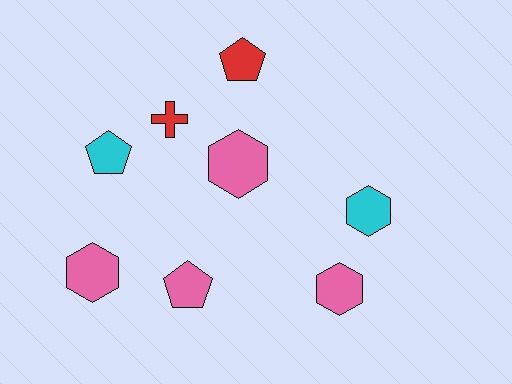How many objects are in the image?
There are 8 objects.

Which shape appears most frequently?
Hexagon, with 4 objects.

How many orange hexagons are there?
There are no orange hexagons.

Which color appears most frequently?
Pink, with 4 objects.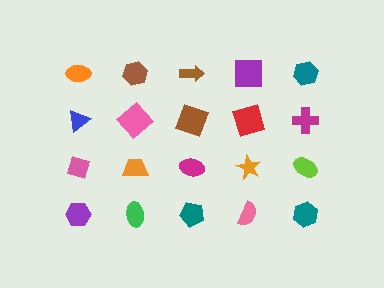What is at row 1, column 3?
A brown arrow.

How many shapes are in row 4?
5 shapes.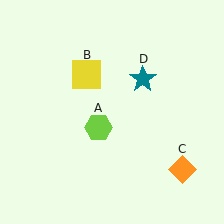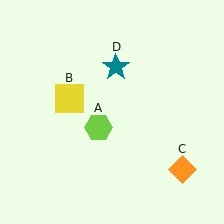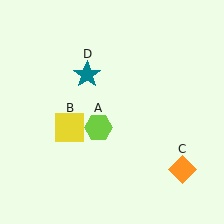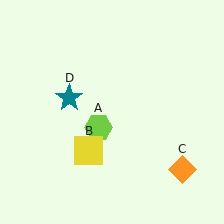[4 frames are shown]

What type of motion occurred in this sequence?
The yellow square (object B), teal star (object D) rotated counterclockwise around the center of the scene.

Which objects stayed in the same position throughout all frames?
Lime hexagon (object A) and orange diamond (object C) remained stationary.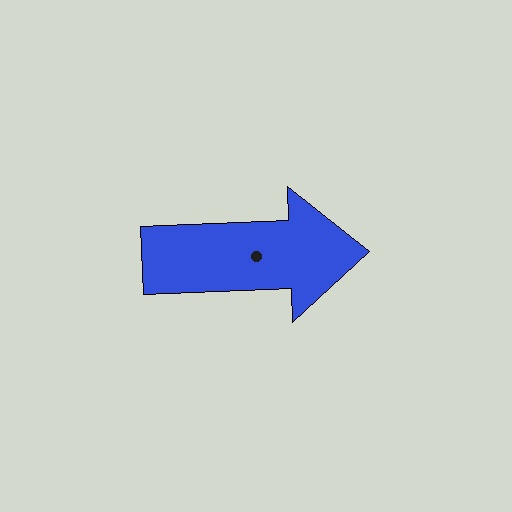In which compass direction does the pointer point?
East.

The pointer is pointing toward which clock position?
Roughly 3 o'clock.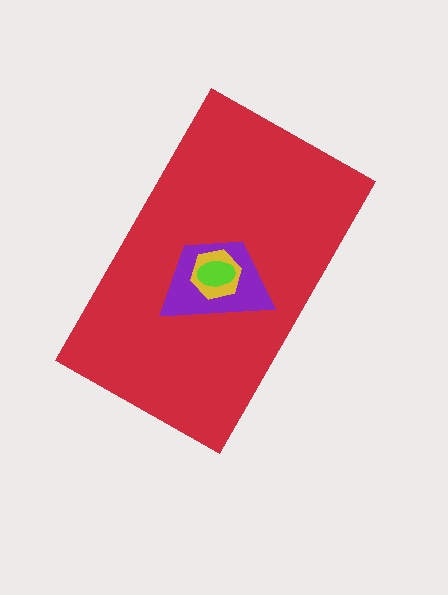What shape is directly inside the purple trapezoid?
The yellow hexagon.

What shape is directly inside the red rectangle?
The purple trapezoid.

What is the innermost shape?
The lime ellipse.